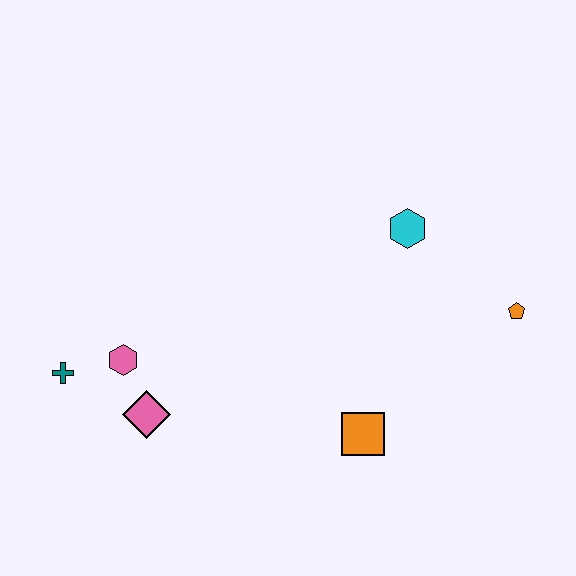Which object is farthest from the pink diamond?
The orange pentagon is farthest from the pink diamond.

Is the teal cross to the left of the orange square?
Yes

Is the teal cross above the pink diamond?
Yes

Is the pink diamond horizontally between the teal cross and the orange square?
Yes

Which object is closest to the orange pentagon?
The cyan hexagon is closest to the orange pentagon.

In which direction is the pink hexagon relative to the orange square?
The pink hexagon is to the left of the orange square.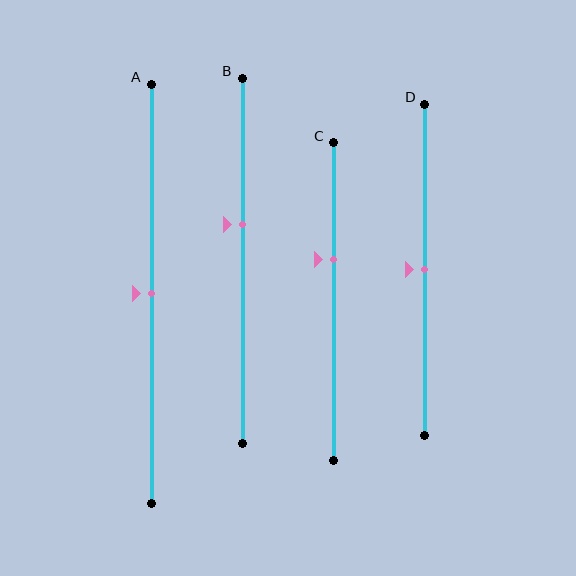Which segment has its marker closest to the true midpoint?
Segment A has its marker closest to the true midpoint.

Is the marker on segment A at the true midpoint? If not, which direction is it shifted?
Yes, the marker on segment A is at the true midpoint.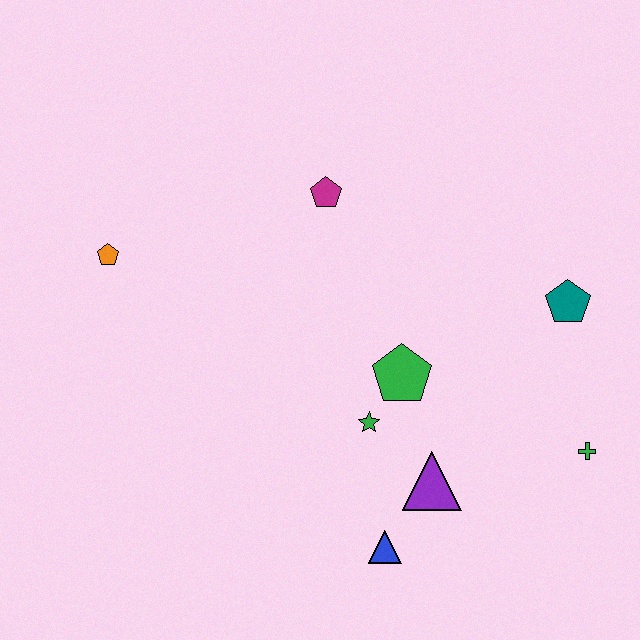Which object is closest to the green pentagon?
The green star is closest to the green pentagon.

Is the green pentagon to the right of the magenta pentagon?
Yes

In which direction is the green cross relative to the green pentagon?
The green cross is to the right of the green pentagon.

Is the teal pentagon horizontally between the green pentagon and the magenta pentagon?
No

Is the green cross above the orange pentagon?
No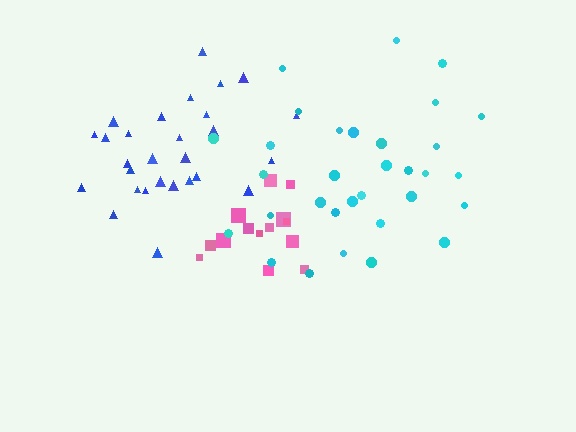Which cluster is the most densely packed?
Pink.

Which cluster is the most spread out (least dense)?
Cyan.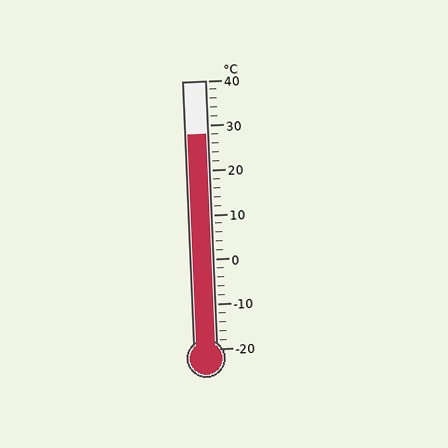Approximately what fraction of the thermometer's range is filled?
The thermometer is filled to approximately 80% of its range.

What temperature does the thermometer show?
The thermometer shows approximately 28°C.